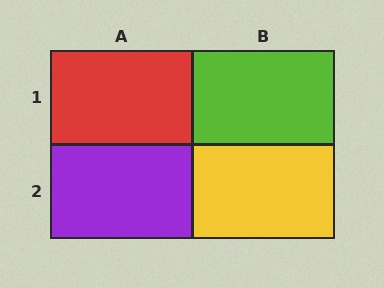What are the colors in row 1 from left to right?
Red, lime.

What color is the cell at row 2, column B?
Yellow.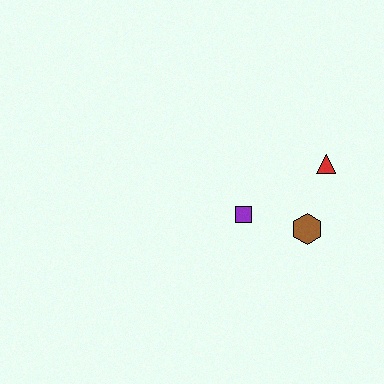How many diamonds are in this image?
There are no diamonds.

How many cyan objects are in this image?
There are no cyan objects.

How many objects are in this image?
There are 3 objects.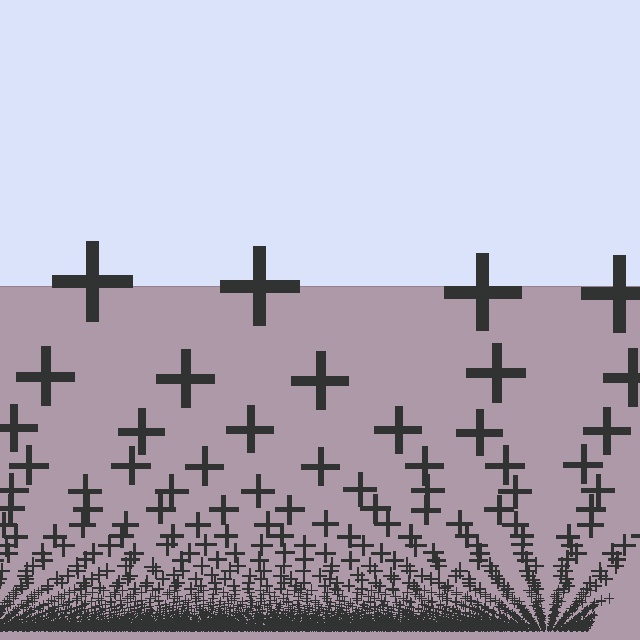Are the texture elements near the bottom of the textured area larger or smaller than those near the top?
Smaller. The gradient is inverted — elements near the bottom are smaller and denser.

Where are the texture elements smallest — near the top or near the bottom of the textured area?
Near the bottom.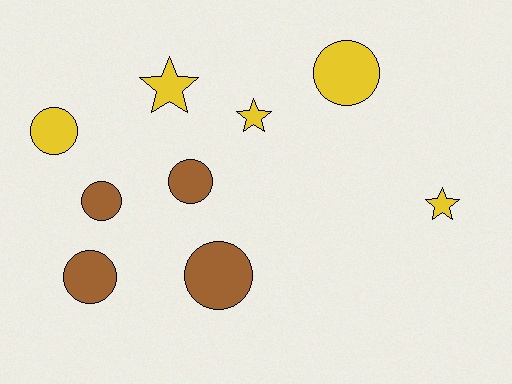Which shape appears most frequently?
Circle, with 6 objects.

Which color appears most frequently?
Yellow, with 5 objects.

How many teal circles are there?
There are no teal circles.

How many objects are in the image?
There are 9 objects.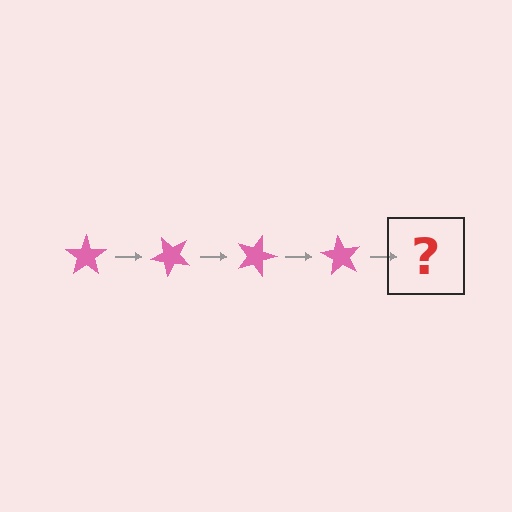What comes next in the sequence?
The next element should be a pink star rotated 180 degrees.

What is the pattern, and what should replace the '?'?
The pattern is that the star rotates 45 degrees each step. The '?' should be a pink star rotated 180 degrees.